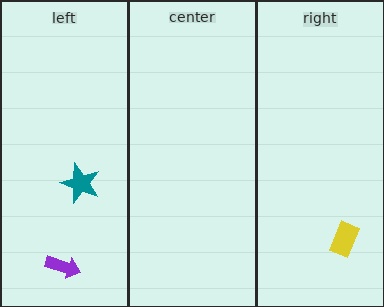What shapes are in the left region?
The teal star, the purple arrow.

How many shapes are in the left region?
2.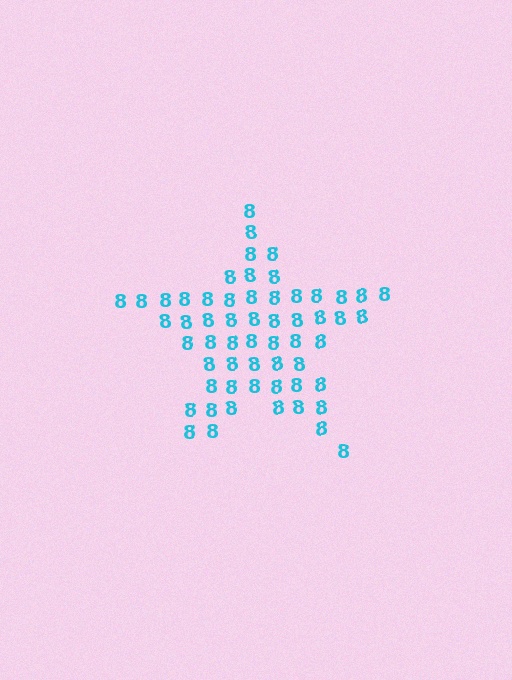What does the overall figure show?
The overall figure shows a star.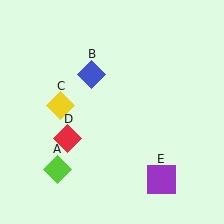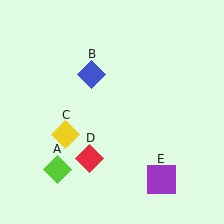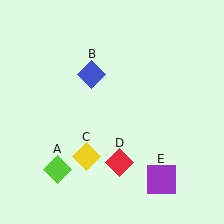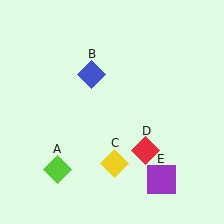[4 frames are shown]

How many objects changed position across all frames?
2 objects changed position: yellow diamond (object C), red diamond (object D).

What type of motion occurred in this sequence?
The yellow diamond (object C), red diamond (object D) rotated counterclockwise around the center of the scene.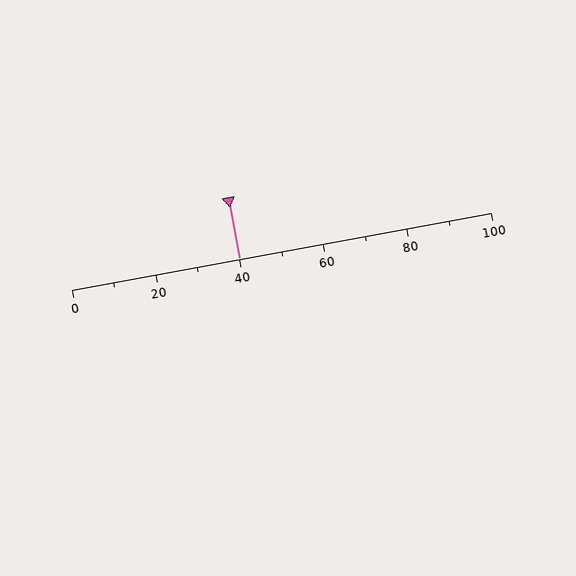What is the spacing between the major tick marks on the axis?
The major ticks are spaced 20 apart.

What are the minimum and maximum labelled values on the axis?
The axis runs from 0 to 100.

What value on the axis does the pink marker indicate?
The marker indicates approximately 40.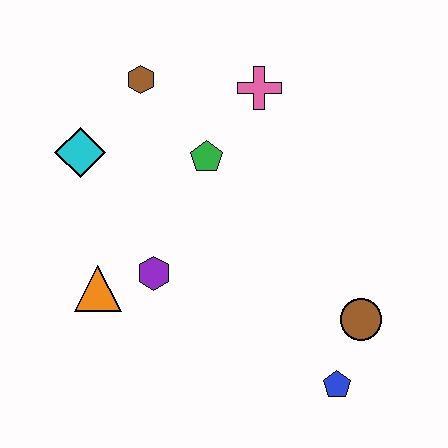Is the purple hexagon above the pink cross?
No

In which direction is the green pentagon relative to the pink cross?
The green pentagon is below the pink cross.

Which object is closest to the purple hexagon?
The orange triangle is closest to the purple hexagon.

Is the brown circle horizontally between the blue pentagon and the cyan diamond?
No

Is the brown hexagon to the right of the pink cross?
No